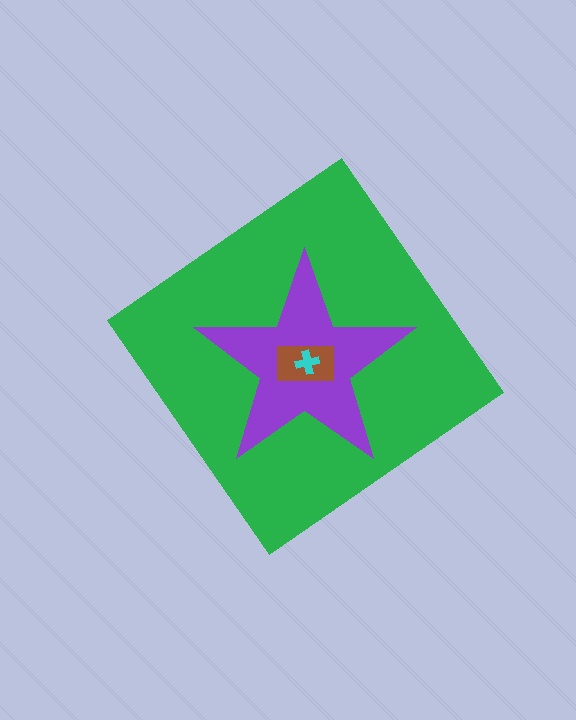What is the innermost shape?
The cyan cross.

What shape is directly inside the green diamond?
The purple star.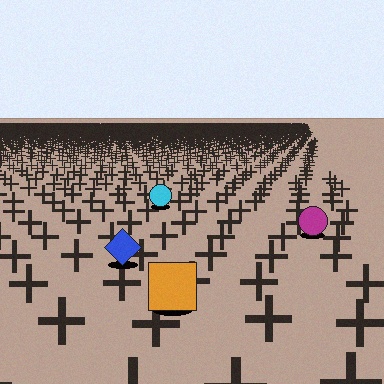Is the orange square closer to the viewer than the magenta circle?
Yes. The orange square is closer — you can tell from the texture gradient: the ground texture is coarser near it.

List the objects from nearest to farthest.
From nearest to farthest: the orange square, the blue diamond, the magenta circle, the cyan circle.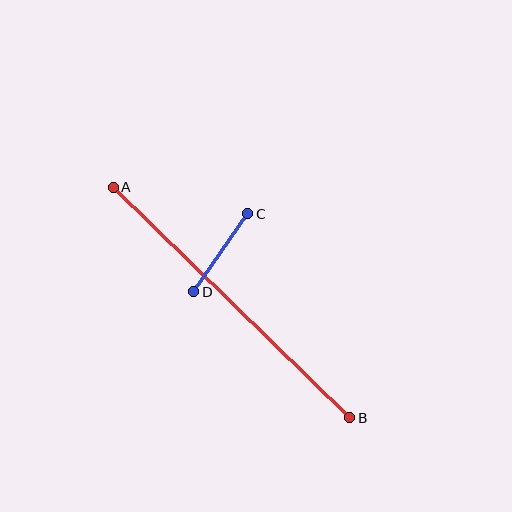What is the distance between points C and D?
The distance is approximately 95 pixels.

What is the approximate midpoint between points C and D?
The midpoint is at approximately (221, 253) pixels.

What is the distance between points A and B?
The distance is approximately 330 pixels.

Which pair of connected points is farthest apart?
Points A and B are farthest apart.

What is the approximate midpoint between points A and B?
The midpoint is at approximately (231, 302) pixels.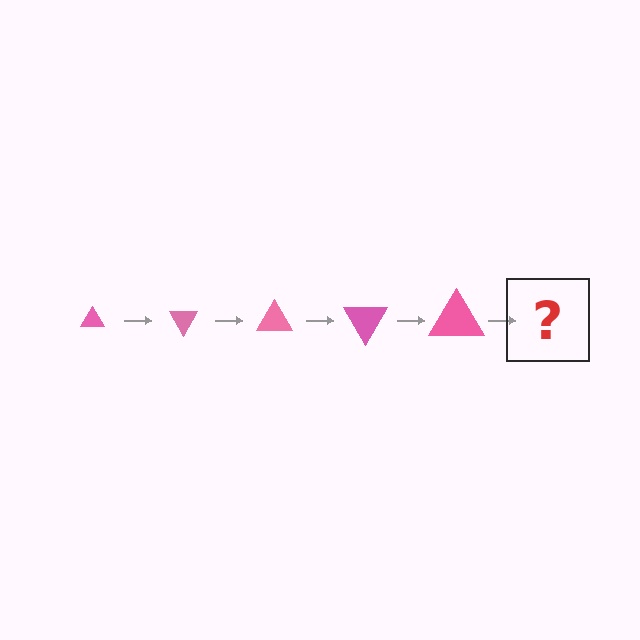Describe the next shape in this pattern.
It should be a triangle, larger than the previous one and rotated 300 degrees from the start.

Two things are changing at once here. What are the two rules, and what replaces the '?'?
The two rules are that the triangle grows larger each step and it rotates 60 degrees each step. The '?' should be a triangle, larger than the previous one and rotated 300 degrees from the start.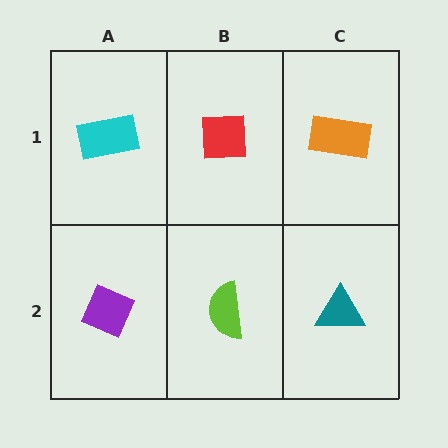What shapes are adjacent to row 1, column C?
A teal triangle (row 2, column C), a red square (row 1, column B).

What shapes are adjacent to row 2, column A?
A cyan rectangle (row 1, column A), a lime semicircle (row 2, column B).